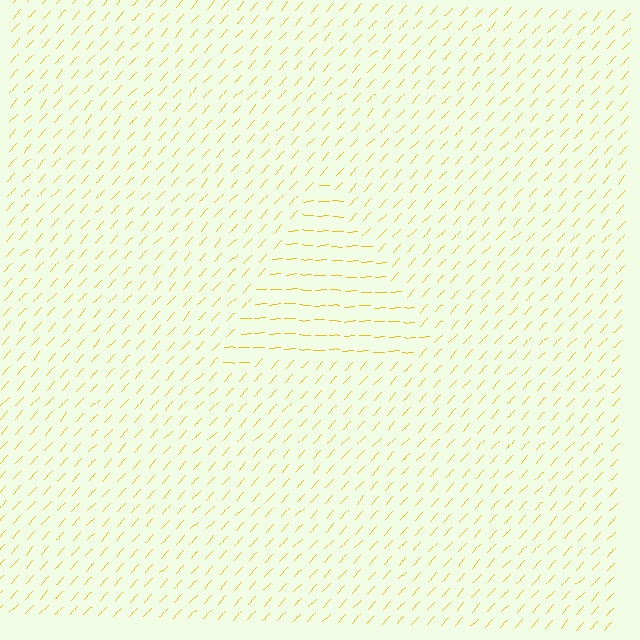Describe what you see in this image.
The image is filled with small yellow line segments. A triangle region in the image has lines oriented differently from the surrounding lines, creating a visible texture boundary.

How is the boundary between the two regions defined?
The boundary is defined purely by a change in line orientation (approximately 45 degrees difference). All lines are the same color and thickness.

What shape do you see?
I see a triangle.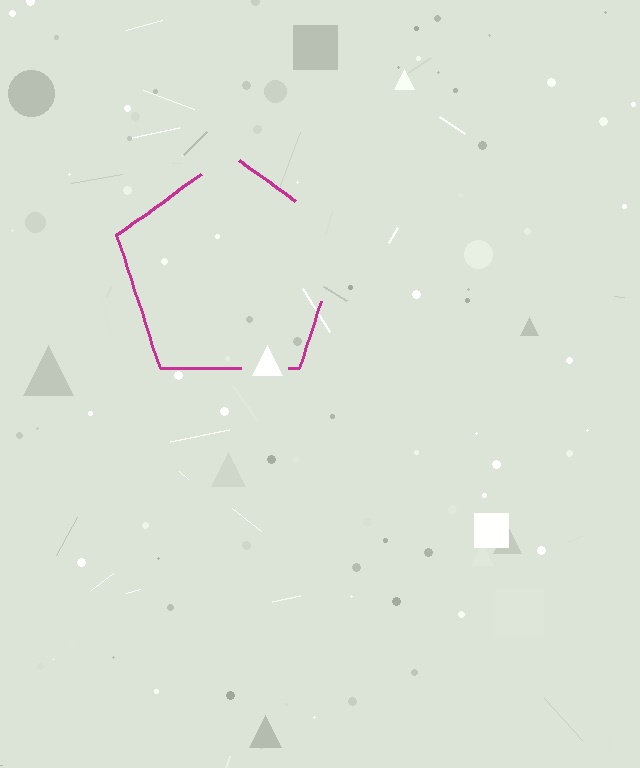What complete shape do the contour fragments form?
The contour fragments form a pentagon.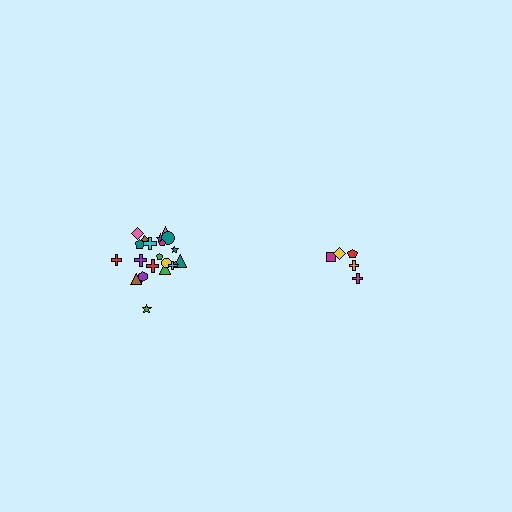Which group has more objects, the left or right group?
The left group.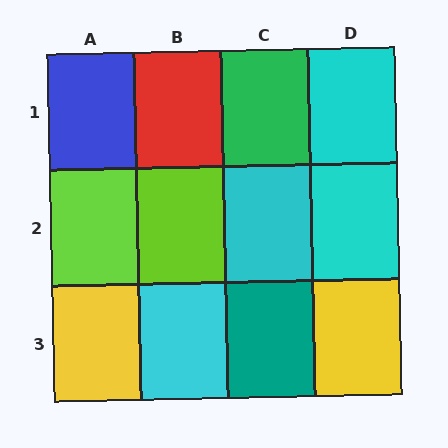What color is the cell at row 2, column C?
Cyan.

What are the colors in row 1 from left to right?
Blue, red, green, cyan.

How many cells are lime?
2 cells are lime.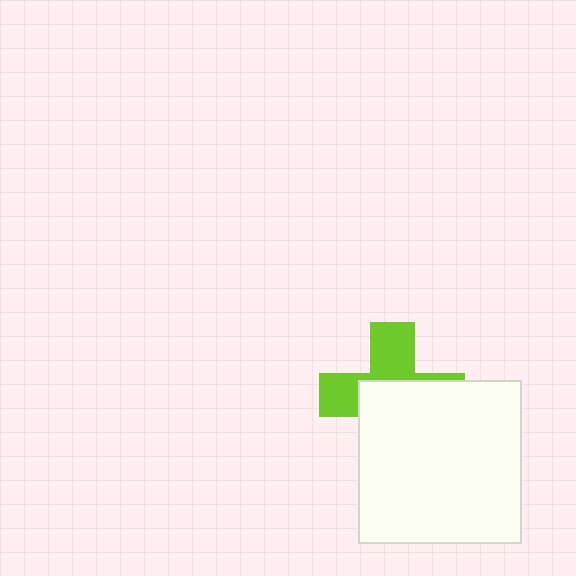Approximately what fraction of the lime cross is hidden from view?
Roughly 58% of the lime cross is hidden behind the white square.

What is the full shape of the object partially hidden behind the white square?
The partially hidden object is a lime cross.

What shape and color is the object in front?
The object in front is a white square.